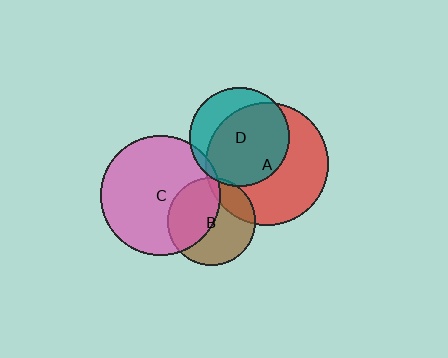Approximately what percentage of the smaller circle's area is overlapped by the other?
Approximately 5%.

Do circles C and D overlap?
Yes.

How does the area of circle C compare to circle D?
Approximately 1.5 times.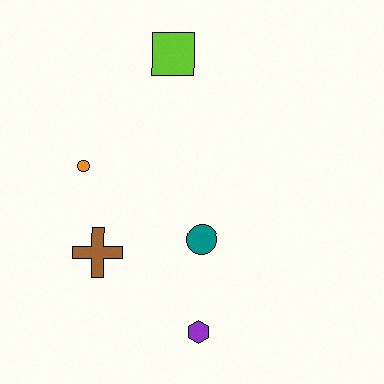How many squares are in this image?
There is 1 square.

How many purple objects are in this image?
There is 1 purple object.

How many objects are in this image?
There are 5 objects.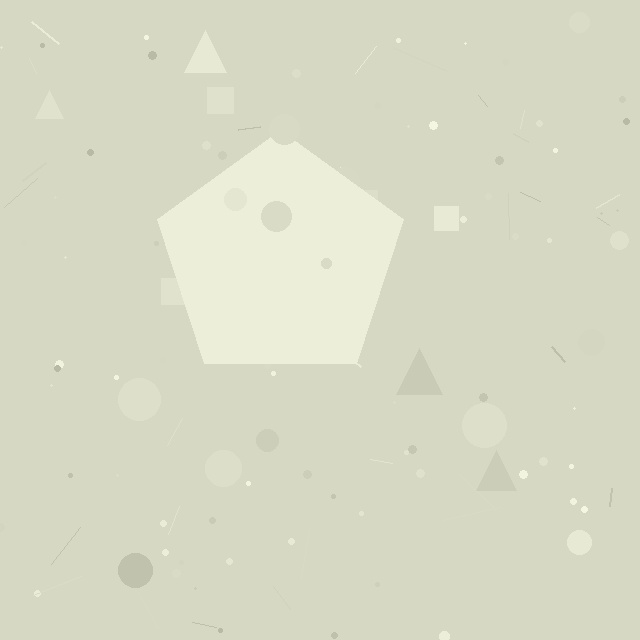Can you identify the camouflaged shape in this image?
The camouflaged shape is a pentagon.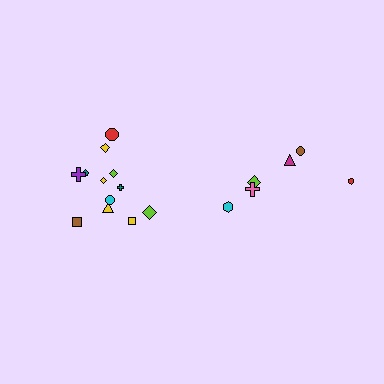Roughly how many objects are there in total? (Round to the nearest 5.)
Roughly 20 objects in total.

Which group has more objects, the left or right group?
The left group.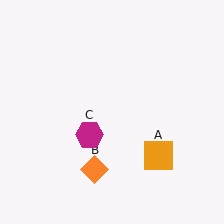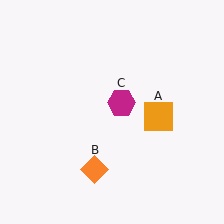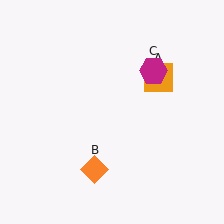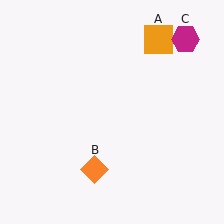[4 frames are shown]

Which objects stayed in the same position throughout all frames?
Orange diamond (object B) remained stationary.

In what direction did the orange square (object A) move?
The orange square (object A) moved up.